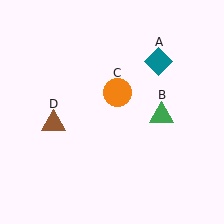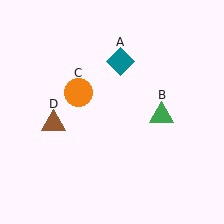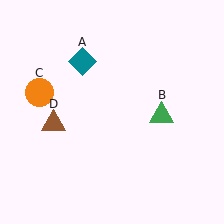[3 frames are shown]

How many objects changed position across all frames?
2 objects changed position: teal diamond (object A), orange circle (object C).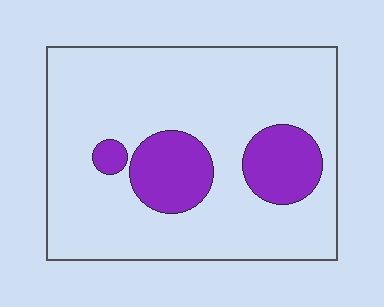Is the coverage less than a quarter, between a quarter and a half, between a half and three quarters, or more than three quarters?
Less than a quarter.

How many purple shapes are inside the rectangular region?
3.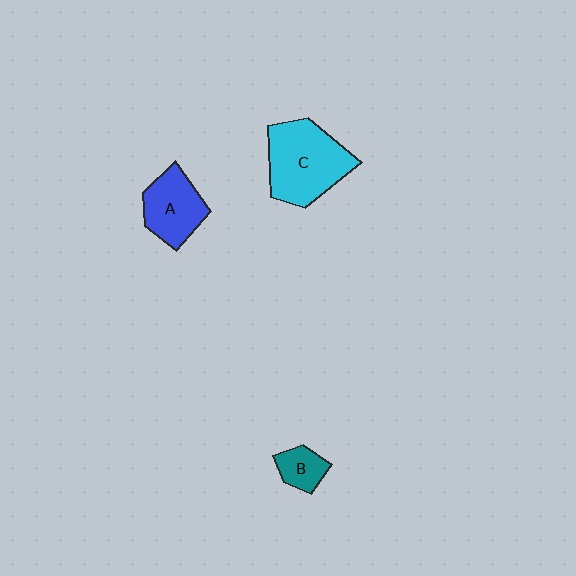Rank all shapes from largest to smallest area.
From largest to smallest: C (cyan), A (blue), B (teal).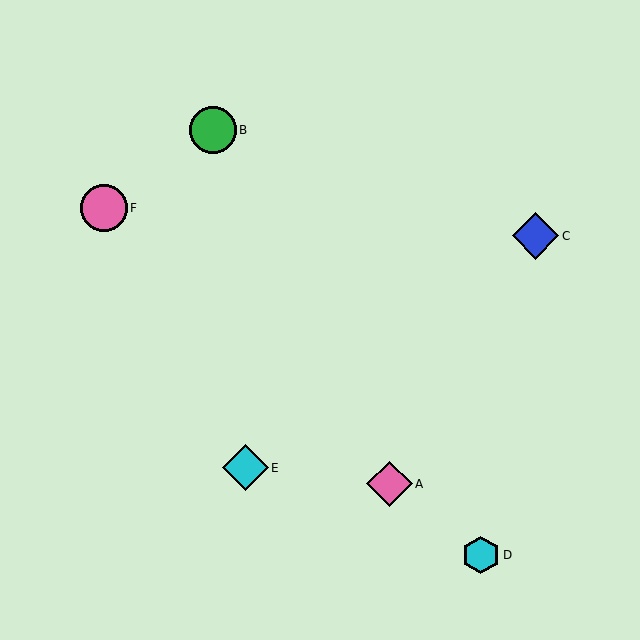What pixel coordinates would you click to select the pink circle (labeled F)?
Click at (104, 208) to select the pink circle F.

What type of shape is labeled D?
Shape D is a cyan hexagon.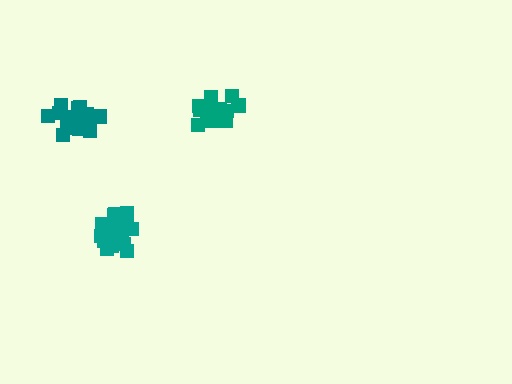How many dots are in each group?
Group 1: 18 dots, Group 2: 19 dots, Group 3: 17 dots (54 total).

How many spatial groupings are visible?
There are 3 spatial groupings.